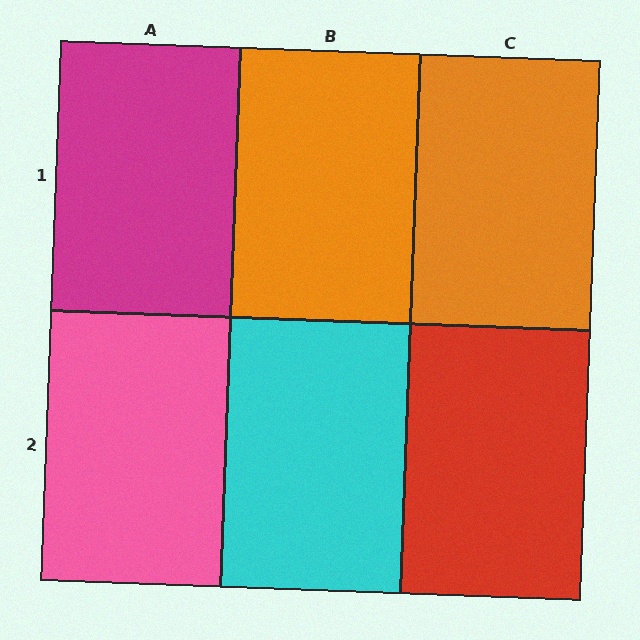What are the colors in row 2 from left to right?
Pink, cyan, red.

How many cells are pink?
1 cell is pink.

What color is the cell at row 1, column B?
Orange.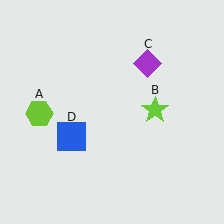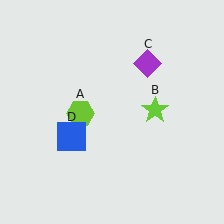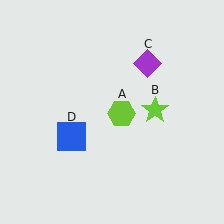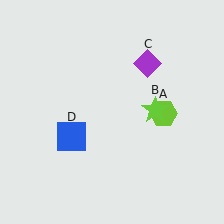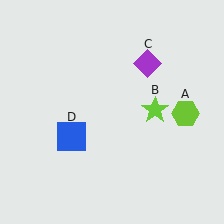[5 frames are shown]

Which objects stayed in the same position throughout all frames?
Lime star (object B) and purple diamond (object C) and blue square (object D) remained stationary.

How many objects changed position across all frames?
1 object changed position: lime hexagon (object A).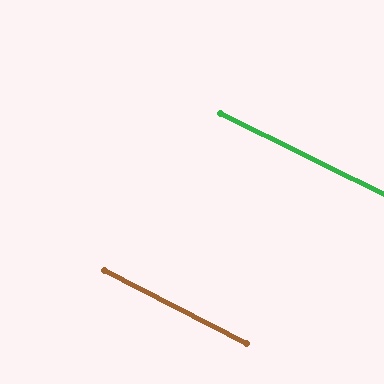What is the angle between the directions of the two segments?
Approximately 1 degree.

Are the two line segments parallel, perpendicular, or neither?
Parallel — their directions differ by only 1.3°.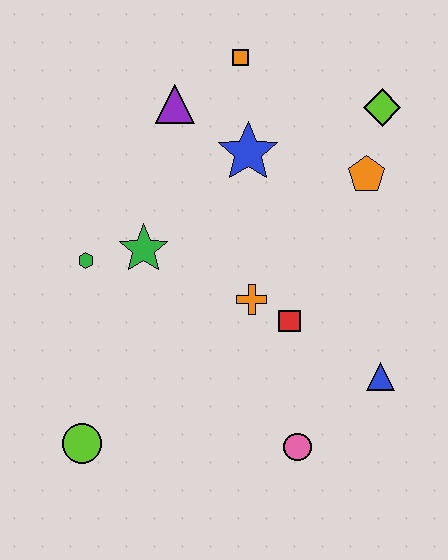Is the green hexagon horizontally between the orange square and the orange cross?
No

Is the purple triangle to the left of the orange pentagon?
Yes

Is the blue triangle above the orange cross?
No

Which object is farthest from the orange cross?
The orange square is farthest from the orange cross.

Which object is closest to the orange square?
The purple triangle is closest to the orange square.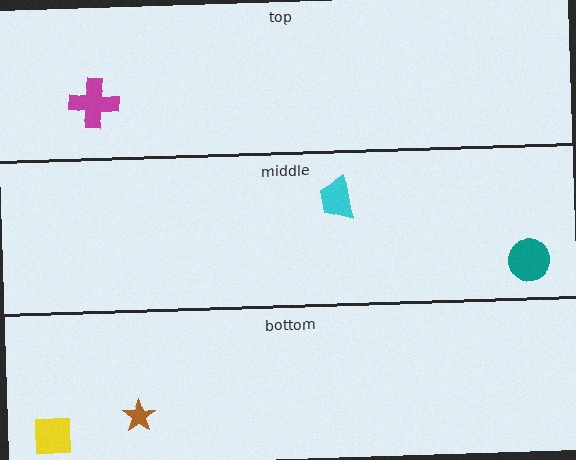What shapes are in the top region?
The magenta cross.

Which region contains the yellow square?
The bottom region.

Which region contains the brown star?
The bottom region.